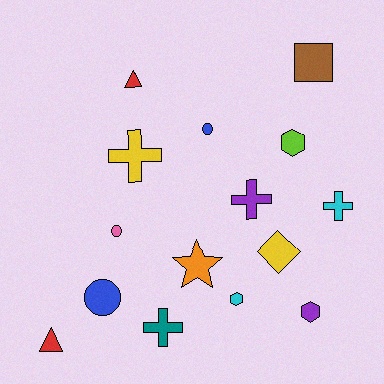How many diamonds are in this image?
There is 1 diamond.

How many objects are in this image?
There are 15 objects.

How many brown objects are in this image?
There is 1 brown object.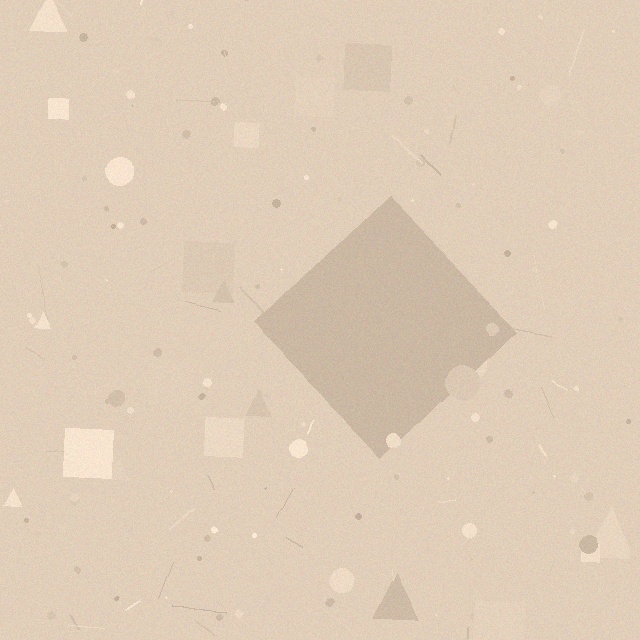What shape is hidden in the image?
A diamond is hidden in the image.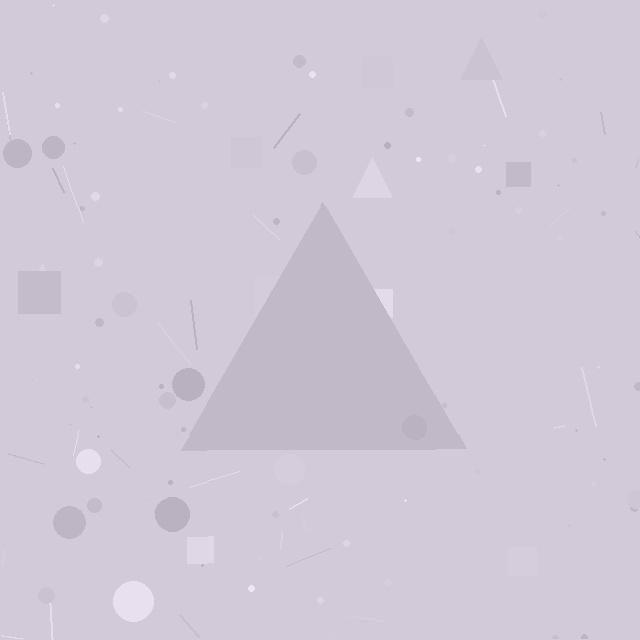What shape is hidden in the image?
A triangle is hidden in the image.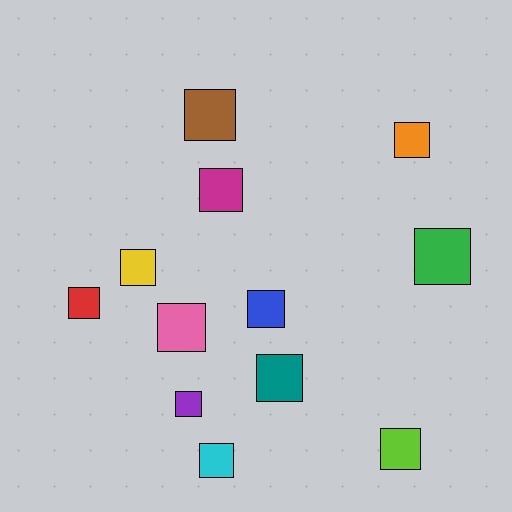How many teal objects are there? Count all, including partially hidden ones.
There is 1 teal object.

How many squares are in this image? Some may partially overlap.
There are 12 squares.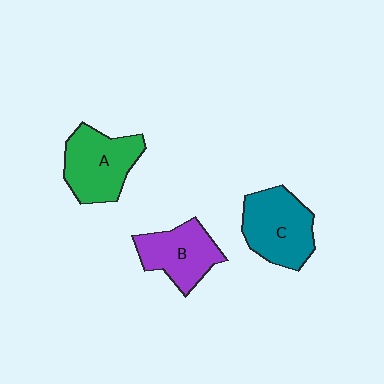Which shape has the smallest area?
Shape B (purple).